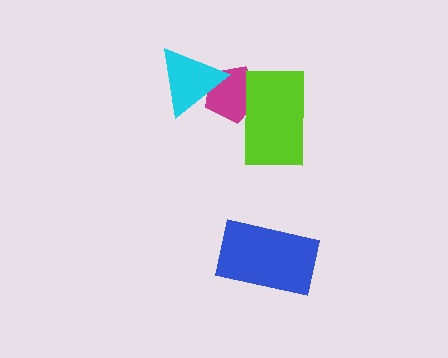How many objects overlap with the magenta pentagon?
2 objects overlap with the magenta pentagon.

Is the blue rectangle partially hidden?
No, no other shape covers it.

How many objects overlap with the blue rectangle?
0 objects overlap with the blue rectangle.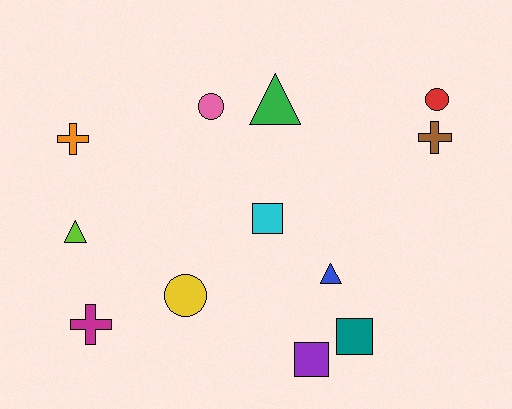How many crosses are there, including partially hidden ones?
There are 3 crosses.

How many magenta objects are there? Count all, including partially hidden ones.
There is 1 magenta object.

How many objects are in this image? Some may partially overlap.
There are 12 objects.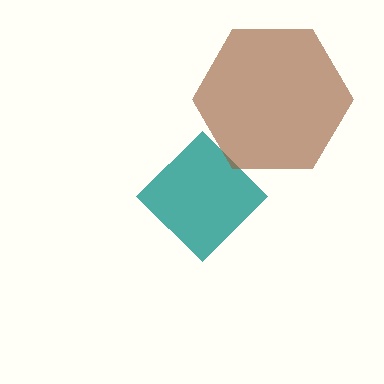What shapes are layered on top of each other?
The layered shapes are: a teal diamond, a brown hexagon.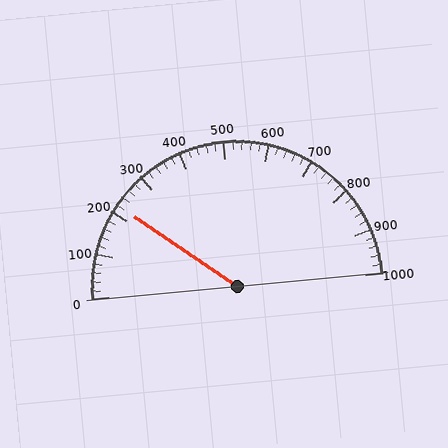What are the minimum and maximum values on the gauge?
The gauge ranges from 0 to 1000.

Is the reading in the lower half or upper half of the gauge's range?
The reading is in the lower half of the range (0 to 1000).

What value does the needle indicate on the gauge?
The needle indicates approximately 220.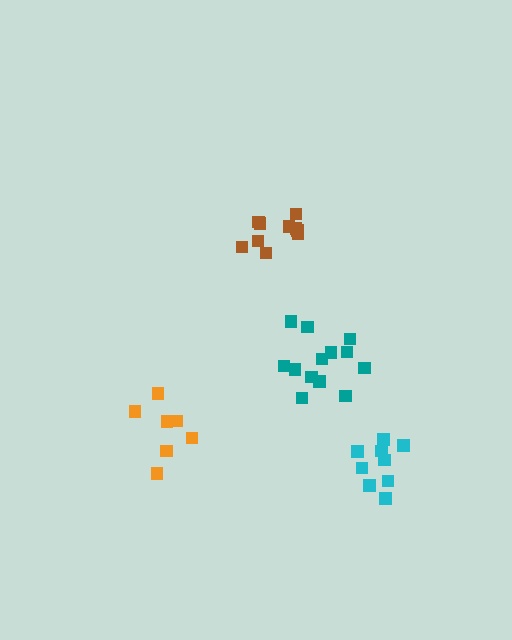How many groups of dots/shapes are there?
There are 4 groups.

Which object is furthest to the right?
The cyan cluster is rightmost.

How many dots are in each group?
Group 1: 7 dots, Group 2: 13 dots, Group 3: 10 dots, Group 4: 10 dots (40 total).